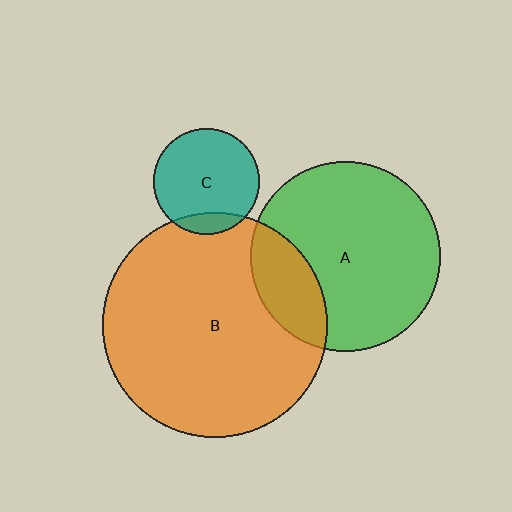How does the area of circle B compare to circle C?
Approximately 4.5 times.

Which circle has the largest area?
Circle B (orange).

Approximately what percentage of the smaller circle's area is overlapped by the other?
Approximately 20%.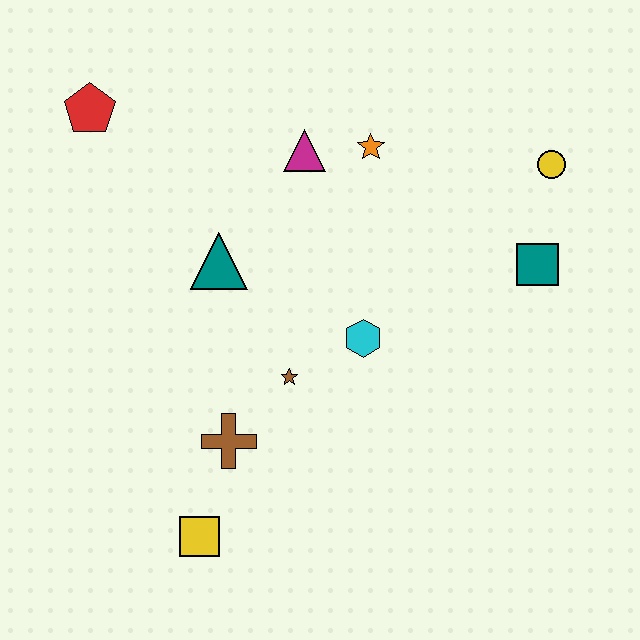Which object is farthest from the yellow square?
The yellow circle is farthest from the yellow square.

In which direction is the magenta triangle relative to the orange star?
The magenta triangle is to the left of the orange star.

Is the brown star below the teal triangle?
Yes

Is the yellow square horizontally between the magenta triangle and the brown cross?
No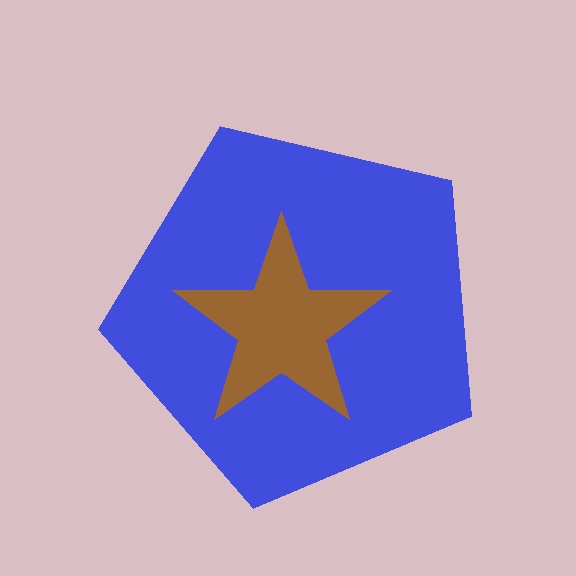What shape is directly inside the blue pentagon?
The brown star.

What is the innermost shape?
The brown star.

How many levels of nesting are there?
2.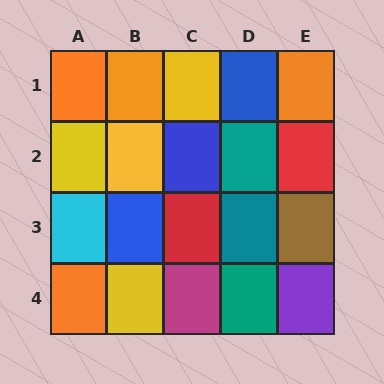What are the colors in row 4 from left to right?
Orange, yellow, magenta, teal, purple.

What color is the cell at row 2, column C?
Blue.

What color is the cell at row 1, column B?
Orange.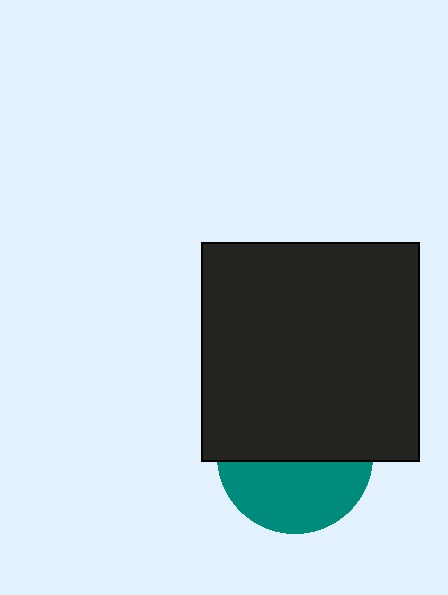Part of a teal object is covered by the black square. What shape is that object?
It is a circle.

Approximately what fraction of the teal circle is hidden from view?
Roughly 54% of the teal circle is hidden behind the black square.